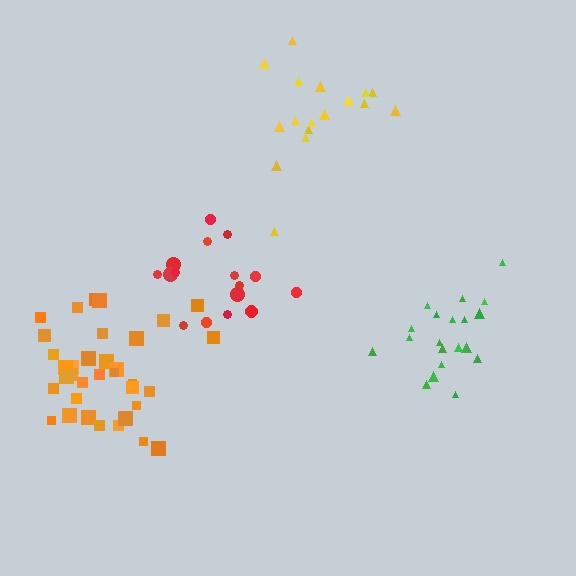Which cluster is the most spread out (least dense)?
Red.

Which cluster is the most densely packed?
Green.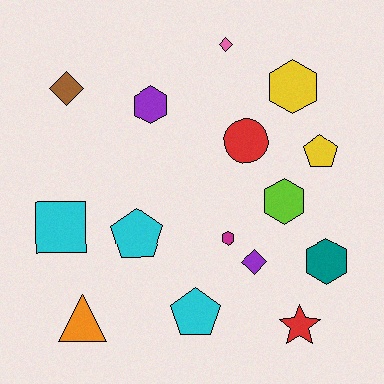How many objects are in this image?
There are 15 objects.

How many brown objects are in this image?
There is 1 brown object.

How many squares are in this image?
There is 1 square.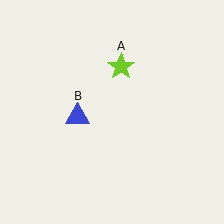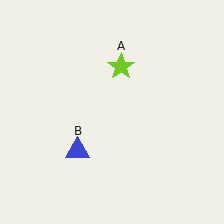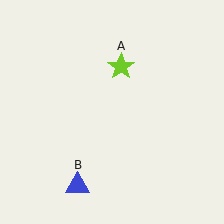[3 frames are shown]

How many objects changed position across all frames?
1 object changed position: blue triangle (object B).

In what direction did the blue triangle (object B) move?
The blue triangle (object B) moved down.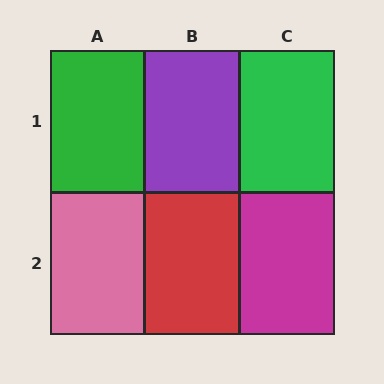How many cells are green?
2 cells are green.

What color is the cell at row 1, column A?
Green.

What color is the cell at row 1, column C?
Green.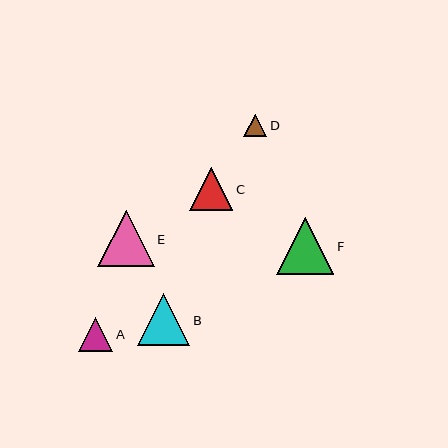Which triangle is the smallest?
Triangle D is the smallest with a size of approximately 23 pixels.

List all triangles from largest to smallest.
From largest to smallest: F, E, B, C, A, D.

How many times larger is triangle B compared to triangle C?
Triangle B is approximately 1.2 times the size of triangle C.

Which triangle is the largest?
Triangle F is the largest with a size of approximately 57 pixels.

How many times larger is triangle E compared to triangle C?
Triangle E is approximately 1.3 times the size of triangle C.